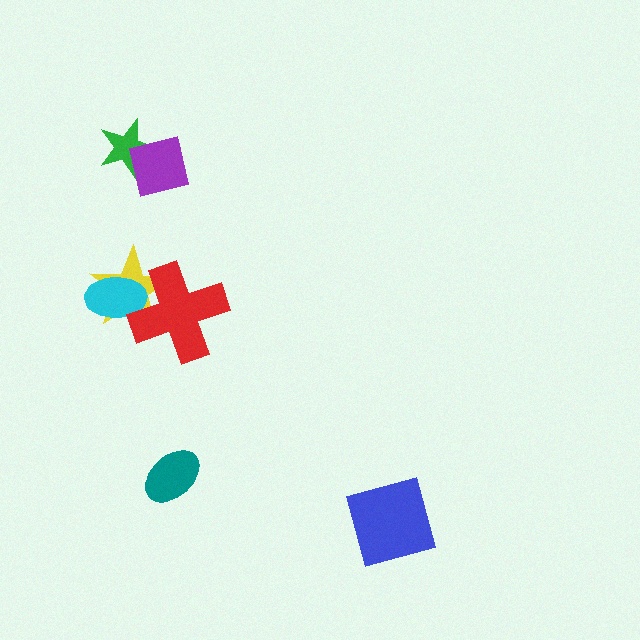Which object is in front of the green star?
The purple square is in front of the green star.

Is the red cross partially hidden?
No, no other shape covers it.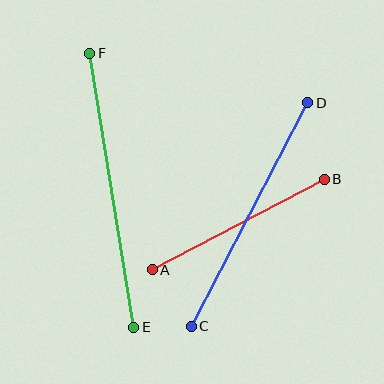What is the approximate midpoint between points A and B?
The midpoint is at approximately (238, 224) pixels.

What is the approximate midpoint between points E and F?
The midpoint is at approximately (112, 190) pixels.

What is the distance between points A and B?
The distance is approximately 194 pixels.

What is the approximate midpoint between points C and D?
The midpoint is at approximately (250, 215) pixels.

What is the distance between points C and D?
The distance is approximately 252 pixels.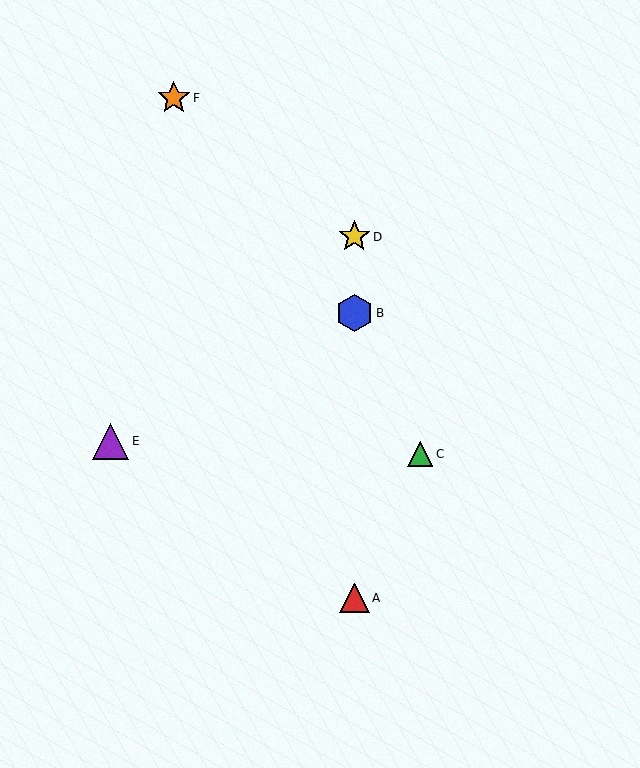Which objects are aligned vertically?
Objects A, B, D are aligned vertically.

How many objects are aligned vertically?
3 objects (A, B, D) are aligned vertically.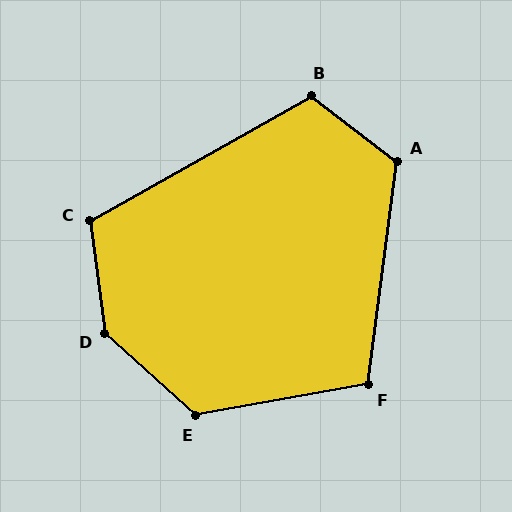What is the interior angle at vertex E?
Approximately 128 degrees (obtuse).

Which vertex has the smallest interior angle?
F, at approximately 108 degrees.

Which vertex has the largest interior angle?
D, at approximately 139 degrees.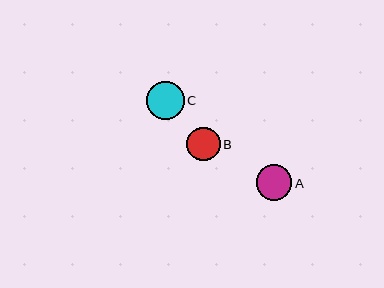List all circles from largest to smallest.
From largest to smallest: C, A, B.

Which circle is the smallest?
Circle B is the smallest with a size of approximately 33 pixels.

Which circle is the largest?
Circle C is the largest with a size of approximately 38 pixels.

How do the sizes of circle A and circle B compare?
Circle A and circle B are approximately the same size.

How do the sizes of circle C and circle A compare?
Circle C and circle A are approximately the same size.